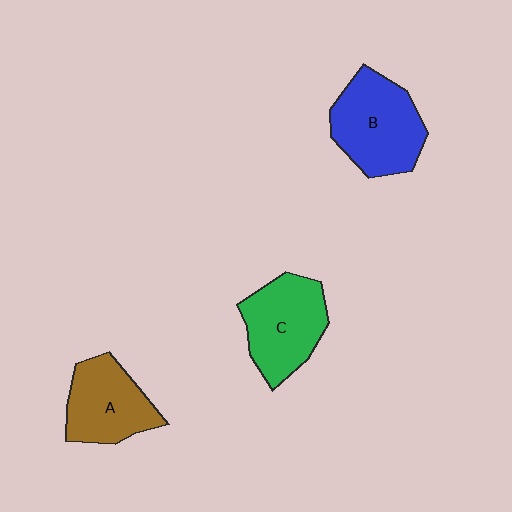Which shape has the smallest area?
Shape A (brown).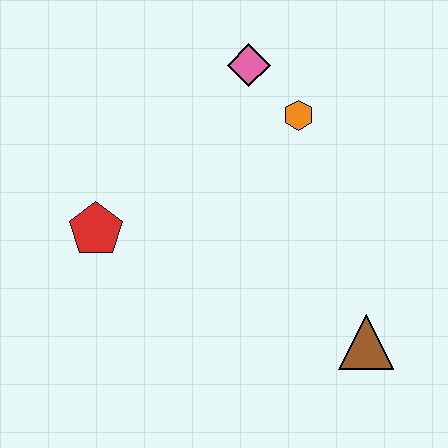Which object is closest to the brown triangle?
The orange hexagon is closest to the brown triangle.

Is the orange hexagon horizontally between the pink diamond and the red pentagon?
No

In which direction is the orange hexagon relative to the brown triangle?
The orange hexagon is above the brown triangle.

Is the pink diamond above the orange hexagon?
Yes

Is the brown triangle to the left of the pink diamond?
No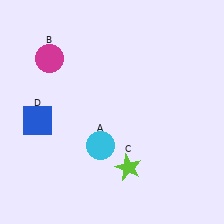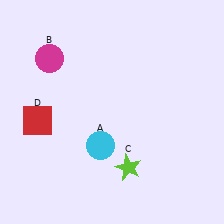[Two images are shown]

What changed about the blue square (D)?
In Image 1, D is blue. In Image 2, it changed to red.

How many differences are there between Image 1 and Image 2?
There is 1 difference between the two images.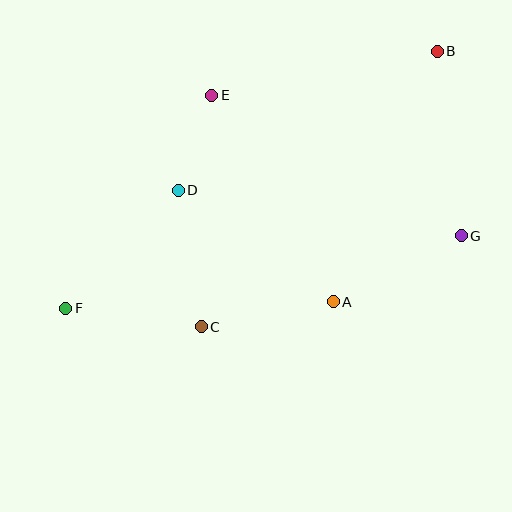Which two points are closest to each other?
Points D and E are closest to each other.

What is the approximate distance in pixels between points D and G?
The distance between D and G is approximately 287 pixels.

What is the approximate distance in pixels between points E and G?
The distance between E and G is approximately 287 pixels.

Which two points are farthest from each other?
Points B and F are farthest from each other.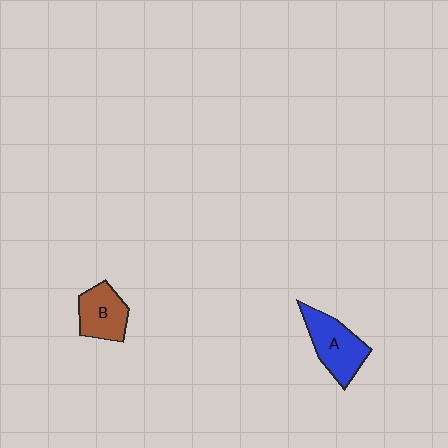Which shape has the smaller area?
Shape B (brown).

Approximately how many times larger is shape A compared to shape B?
Approximately 1.3 times.